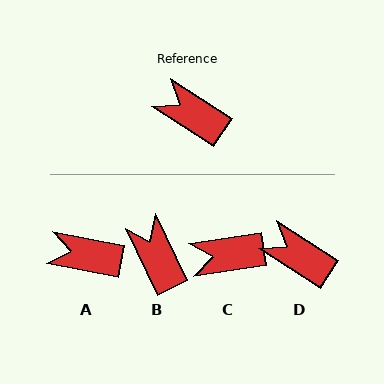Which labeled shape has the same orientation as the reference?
D.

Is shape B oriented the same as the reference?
No, it is off by about 31 degrees.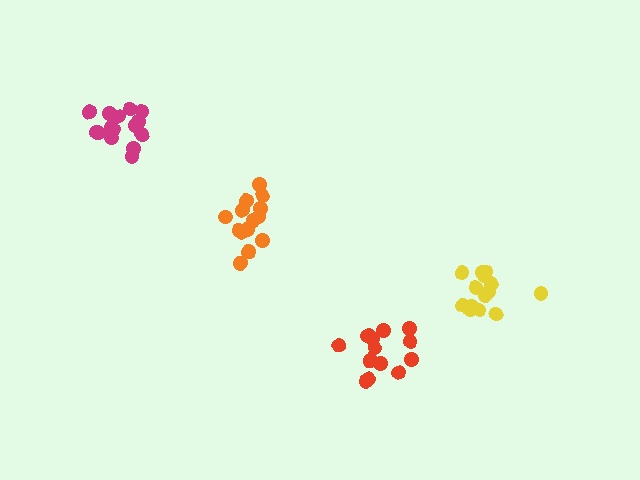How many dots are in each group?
Group 1: 15 dots, Group 2: 15 dots, Group 3: 15 dots, Group 4: 14 dots (59 total).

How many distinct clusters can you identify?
There are 4 distinct clusters.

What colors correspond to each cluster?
The clusters are colored: red, magenta, yellow, orange.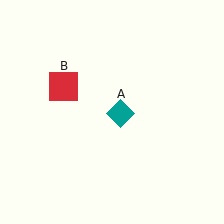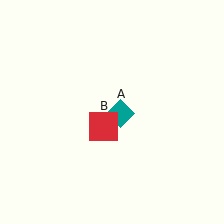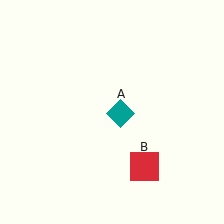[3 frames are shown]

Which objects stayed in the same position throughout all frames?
Teal diamond (object A) remained stationary.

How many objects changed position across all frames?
1 object changed position: red square (object B).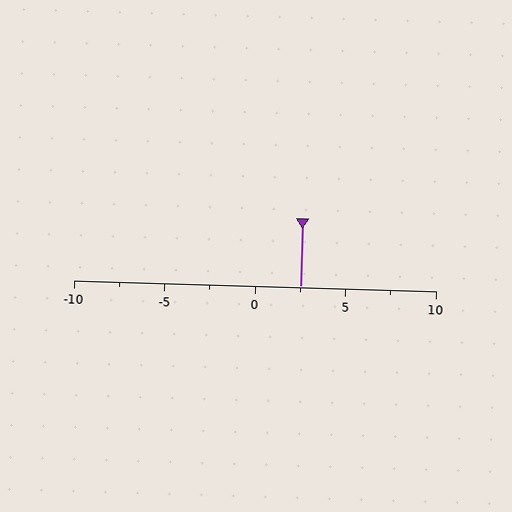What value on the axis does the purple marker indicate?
The marker indicates approximately 2.5.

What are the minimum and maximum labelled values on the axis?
The axis runs from -10 to 10.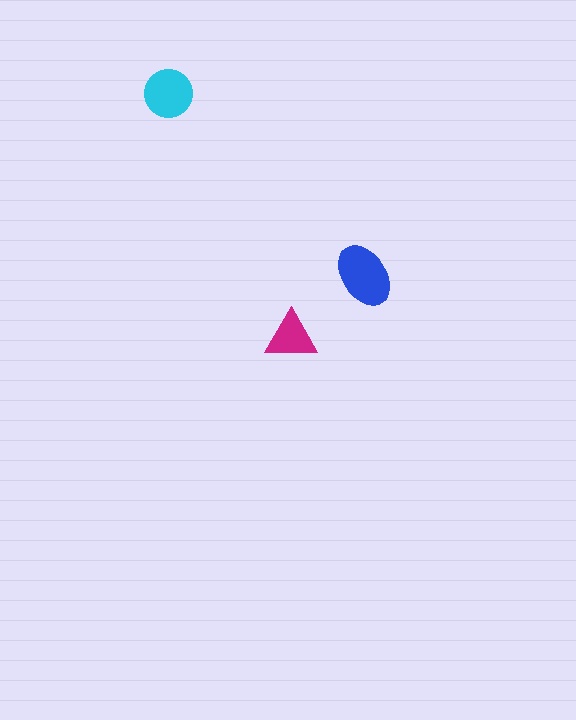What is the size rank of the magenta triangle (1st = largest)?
3rd.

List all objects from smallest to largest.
The magenta triangle, the cyan circle, the blue ellipse.